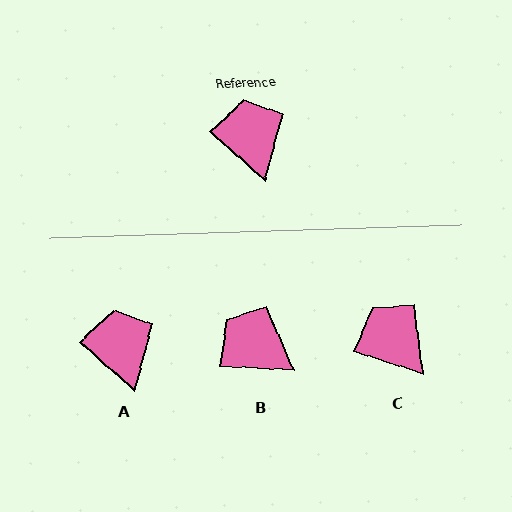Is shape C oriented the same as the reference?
No, it is off by about 23 degrees.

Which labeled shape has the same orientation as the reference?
A.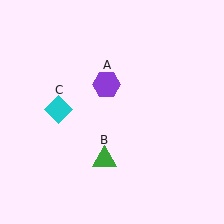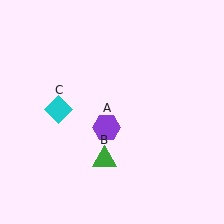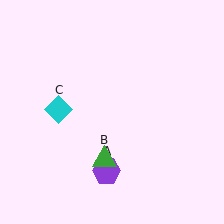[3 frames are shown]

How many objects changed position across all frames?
1 object changed position: purple hexagon (object A).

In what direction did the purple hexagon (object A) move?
The purple hexagon (object A) moved down.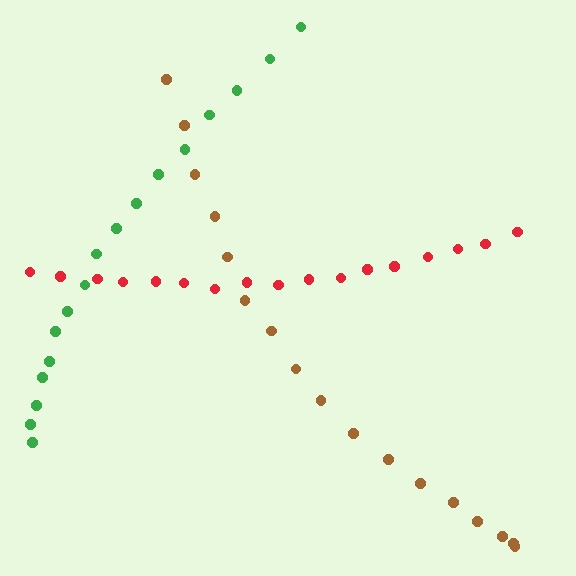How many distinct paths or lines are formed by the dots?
There are 3 distinct paths.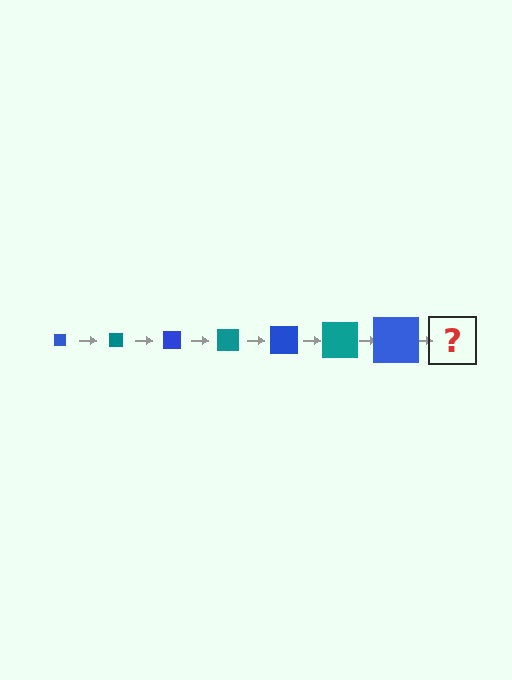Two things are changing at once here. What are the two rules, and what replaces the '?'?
The two rules are that the square grows larger each step and the color cycles through blue and teal. The '?' should be a teal square, larger than the previous one.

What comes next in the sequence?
The next element should be a teal square, larger than the previous one.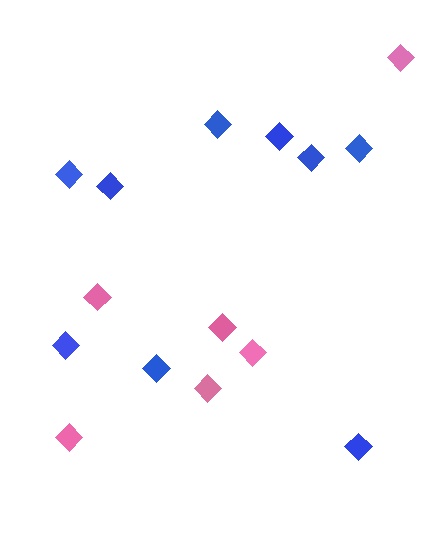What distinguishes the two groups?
There are 2 groups: one group of pink diamonds (6) and one group of blue diamonds (9).